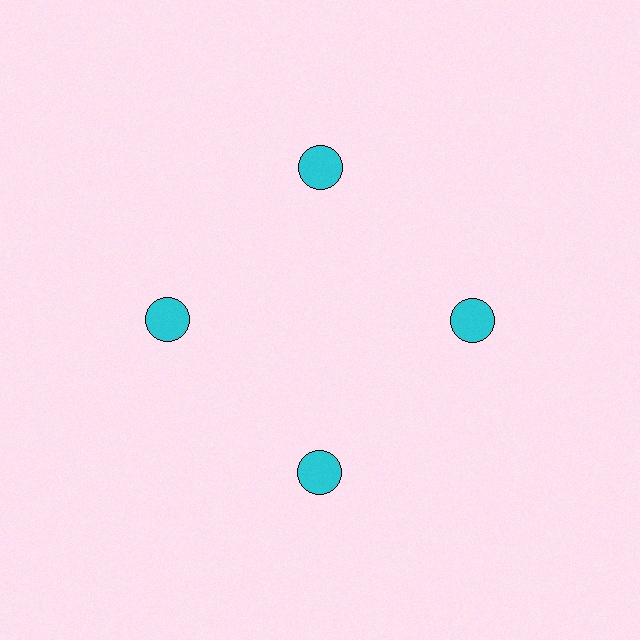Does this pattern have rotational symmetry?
Yes, this pattern has 4-fold rotational symmetry. It looks the same after rotating 90 degrees around the center.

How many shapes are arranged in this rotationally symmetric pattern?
There are 4 shapes, arranged in 4 groups of 1.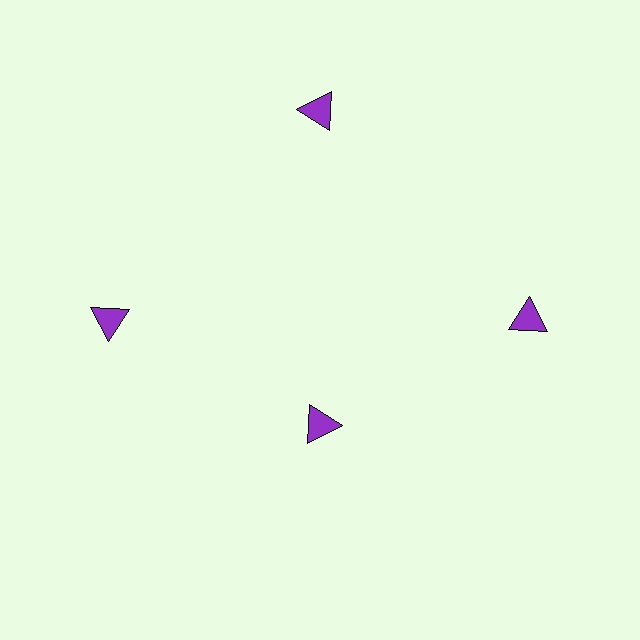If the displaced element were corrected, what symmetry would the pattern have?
It would have 4-fold rotational symmetry — the pattern would map onto itself every 90 degrees.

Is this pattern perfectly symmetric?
No. The 4 purple triangles are arranged in a ring, but one element near the 6 o'clock position is pulled inward toward the center, breaking the 4-fold rotational symmetry.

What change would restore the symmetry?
The symmetry would be restored by moving it outward, back onto the ring so that all 4 triangles sit at equal angles and equal distance from the center.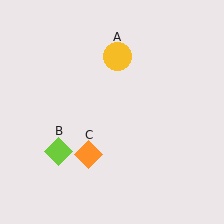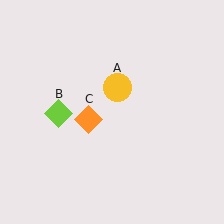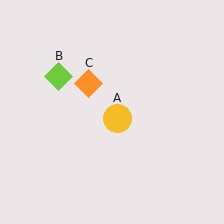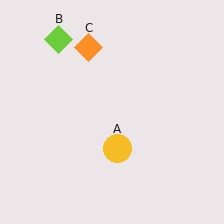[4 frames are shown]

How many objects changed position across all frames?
3 objects changed position: yellow circle (object A), lime diamond (object B), orange diamond (object C).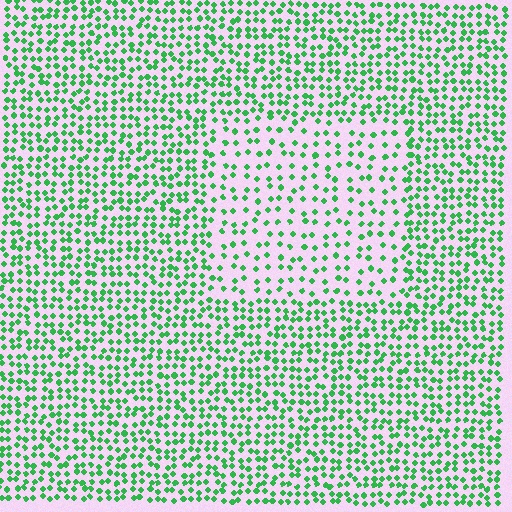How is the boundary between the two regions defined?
The boundary is defined by a change in element density (approximately 1.9x ratio). All elements are the same color, size, and shape.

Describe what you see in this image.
The image contains small green elements arranged at two different densities. A rectangle-shaped region is visible where the elements are less densely packed than the surrounding area.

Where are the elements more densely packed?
The elements are more densely packed outside the rectangle boundary.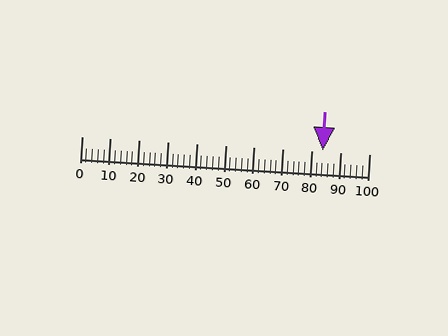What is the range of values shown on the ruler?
The ruler shows values from 0 to 100.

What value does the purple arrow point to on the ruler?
The purple arrow points to approximately 84.